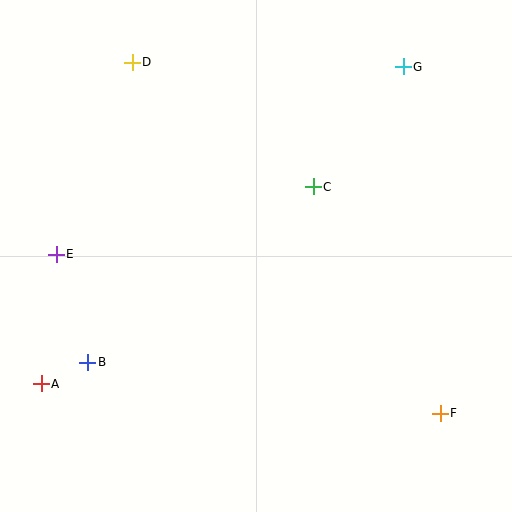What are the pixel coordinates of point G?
Point G is at (403, 67).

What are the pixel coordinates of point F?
Point F is at (440, 413).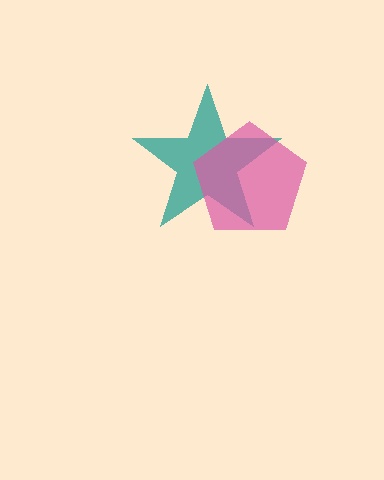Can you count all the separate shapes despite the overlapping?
Yes, there are 2 separate shapes.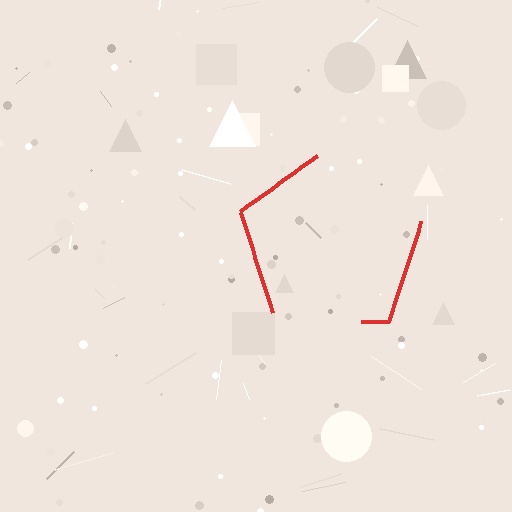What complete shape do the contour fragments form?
The contour fragments form a pentagon.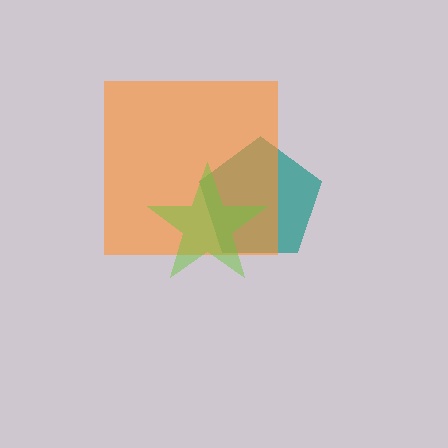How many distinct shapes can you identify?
There are 3 distinct shapes: a teal pentagon, an orange square, a lime star.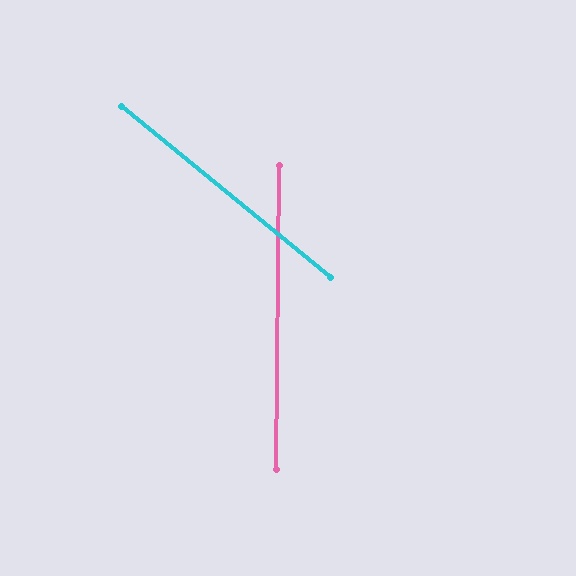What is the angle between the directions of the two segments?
Approximately 51 degrees.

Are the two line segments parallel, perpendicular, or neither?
Neither parallel nor perpendicular — they differ by about 51°.